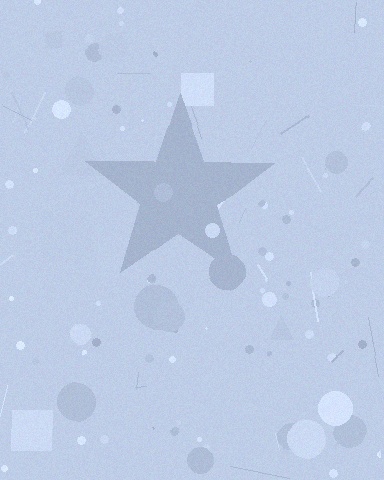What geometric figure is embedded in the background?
A star is embedded in the background.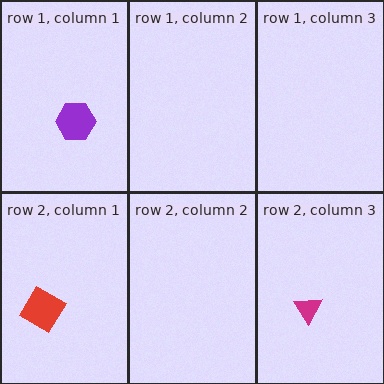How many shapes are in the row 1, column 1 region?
1.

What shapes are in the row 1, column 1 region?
The purple hexagon.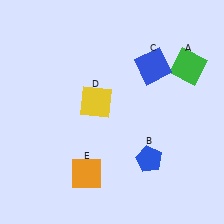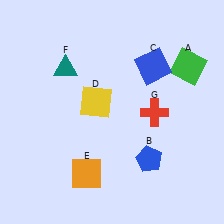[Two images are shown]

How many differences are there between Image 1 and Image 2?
There are 2 differences between the two images.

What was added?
A teal triangle (F), a red cross (G) were added in Image 2.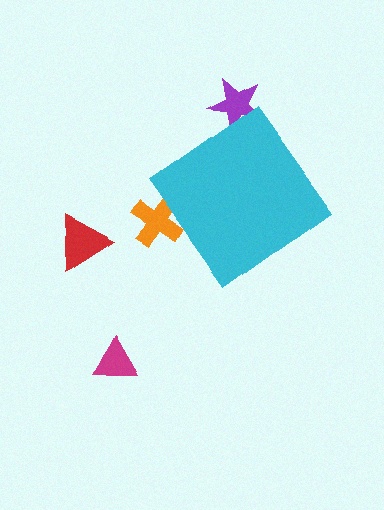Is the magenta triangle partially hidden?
No, the magenta triangle is fully visible.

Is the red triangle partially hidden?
No, the red triangle is fully visible.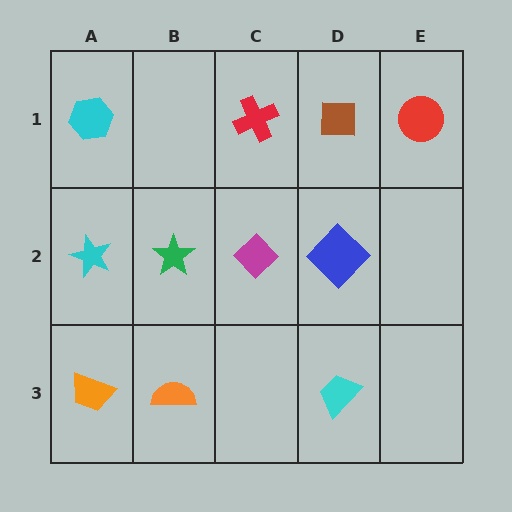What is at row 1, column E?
A red circle.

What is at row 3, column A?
An orange trapezoid.